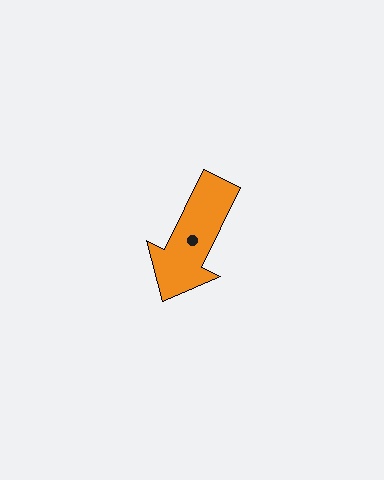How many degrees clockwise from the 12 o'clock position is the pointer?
Approximately 206 degrees.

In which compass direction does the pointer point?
Southwest.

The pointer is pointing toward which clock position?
Roughly 7 o'clock.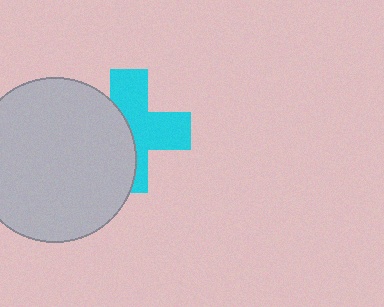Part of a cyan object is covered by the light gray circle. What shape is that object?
It is a cross.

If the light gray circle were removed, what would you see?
You would see the complete cyan cross.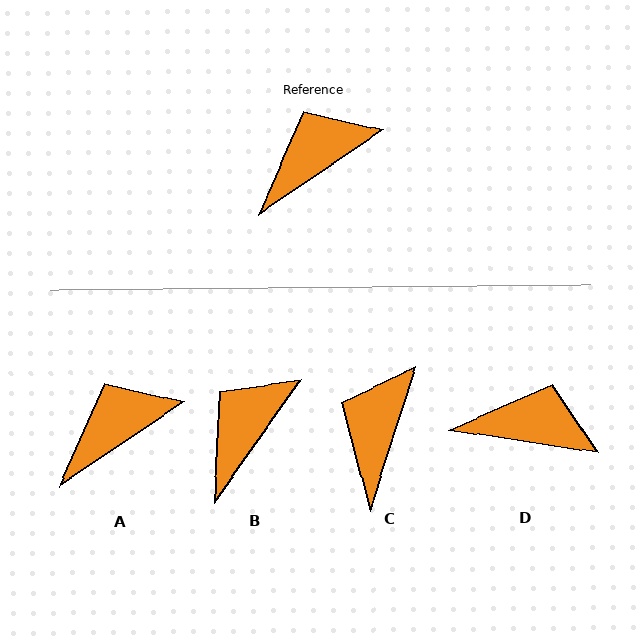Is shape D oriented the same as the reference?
No, it is off by about 43 degrees.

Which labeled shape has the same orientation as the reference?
A.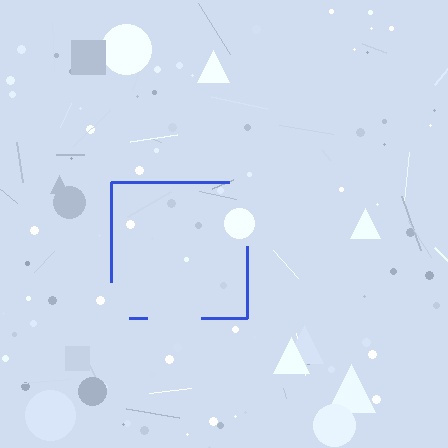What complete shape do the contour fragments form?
The contour fragments form a square.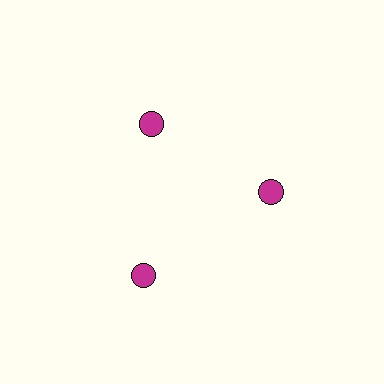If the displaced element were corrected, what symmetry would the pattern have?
It would have 3-fold rotational symmetry — the pattern would map onto itself every 120 degrees.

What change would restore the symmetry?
The symmetry would be restored by moving it inward, back onto the ring so that all 3 circles sit at equal angles and equal distance from the center.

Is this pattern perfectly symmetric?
No. The 3 magenta circles are arranged in a ring, but one element near the 7 o'clock position is pushed outward from the center, breaking the 3-fold rotational symmetry.